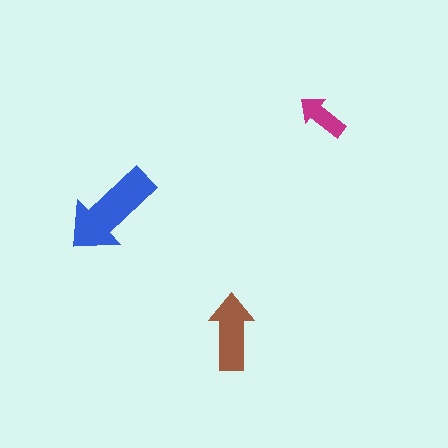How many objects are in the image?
There are 3 objects in the image.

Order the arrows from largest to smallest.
the blue one, the brown one, the magenta one.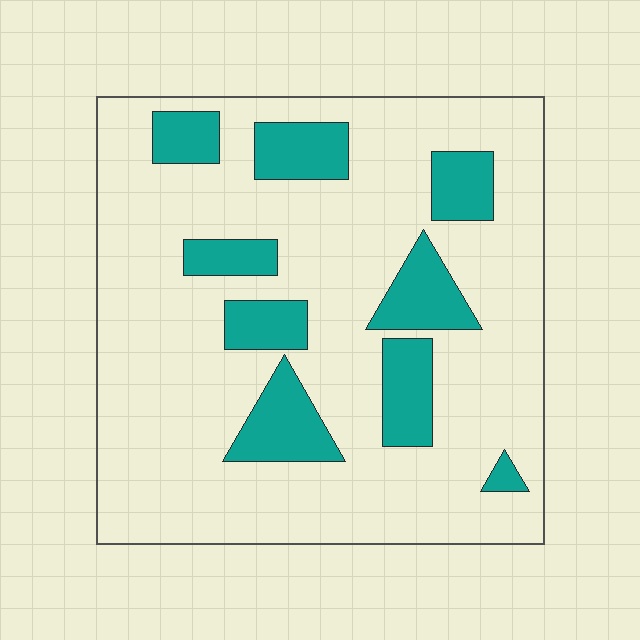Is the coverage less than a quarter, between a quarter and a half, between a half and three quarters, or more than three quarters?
Less than a quarter.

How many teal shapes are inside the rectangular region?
9.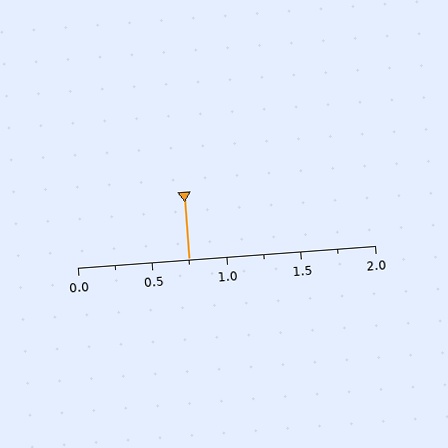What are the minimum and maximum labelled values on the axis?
The axis runs from 0.0 to 2.0.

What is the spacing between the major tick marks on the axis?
The major ticks are spaced 0.5 apart.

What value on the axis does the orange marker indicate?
The marker indicates approximately 0.75.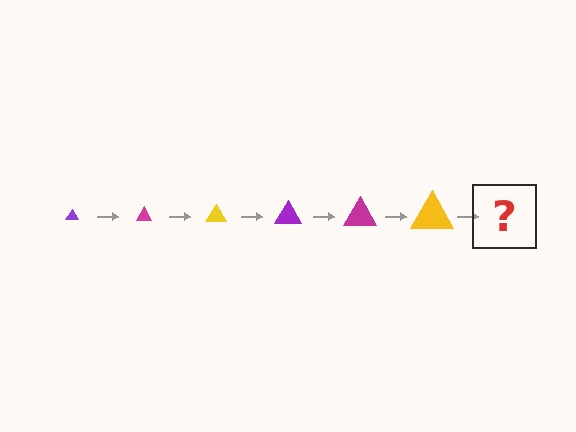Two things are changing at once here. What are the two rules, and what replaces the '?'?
The two rules are that the triangle grows larger each step and the color cycles through purple, magenta, and yellow. The '?' should be a purple triangle, larger than the previous one.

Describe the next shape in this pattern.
It should be a purple triangle, larger than the previous one.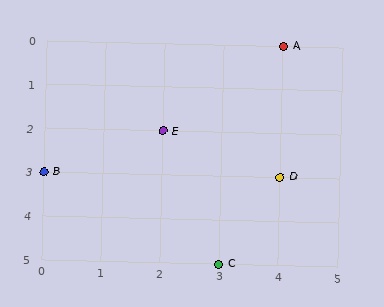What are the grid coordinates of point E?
Point E is at grid coordinates (2, 2).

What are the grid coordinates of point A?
Point A is at grid coordinates (4, 0).